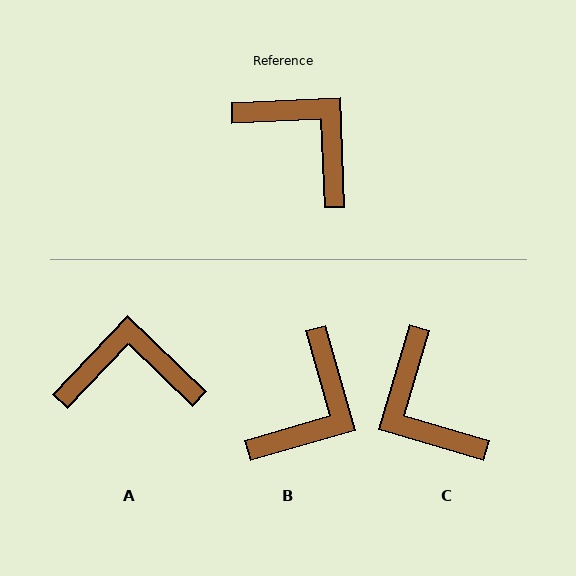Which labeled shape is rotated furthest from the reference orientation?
C, about 161 degrees away.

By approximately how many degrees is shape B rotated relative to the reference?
Approximately 76 degrees clockwise.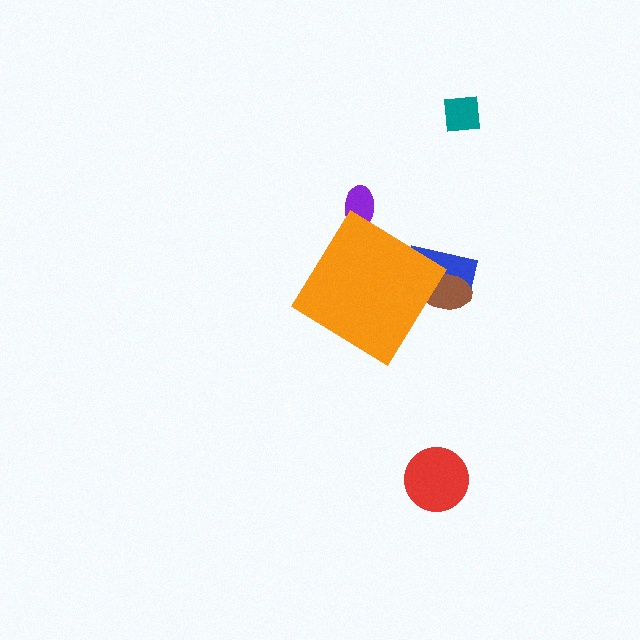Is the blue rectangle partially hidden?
Yes, the blue rectangle is partially hidden behind the orange diamond.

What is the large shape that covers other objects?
An orange diamond.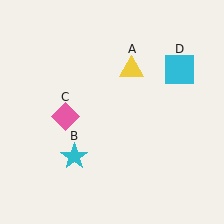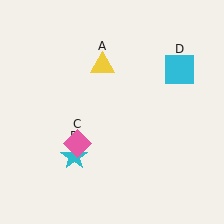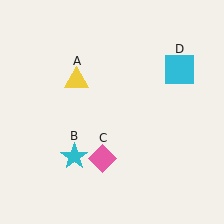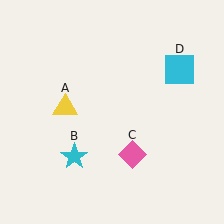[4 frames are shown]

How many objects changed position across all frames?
2 objects changed position: yellow triangle (object A), pink diamond (object C).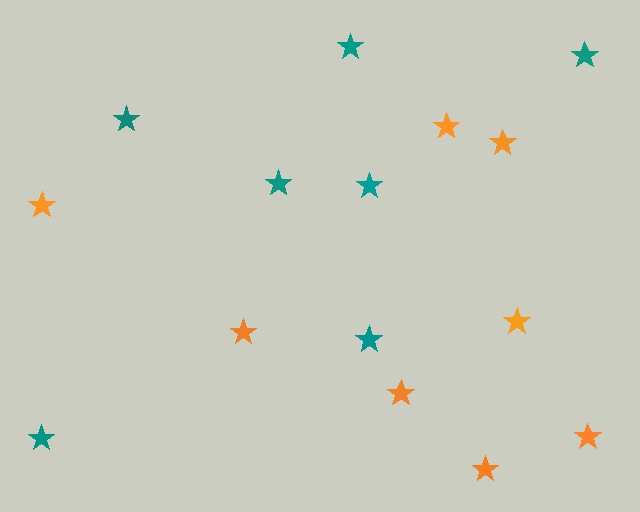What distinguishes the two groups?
There are 2 groups: one group of orange stars (8) and one group of teal stars (7).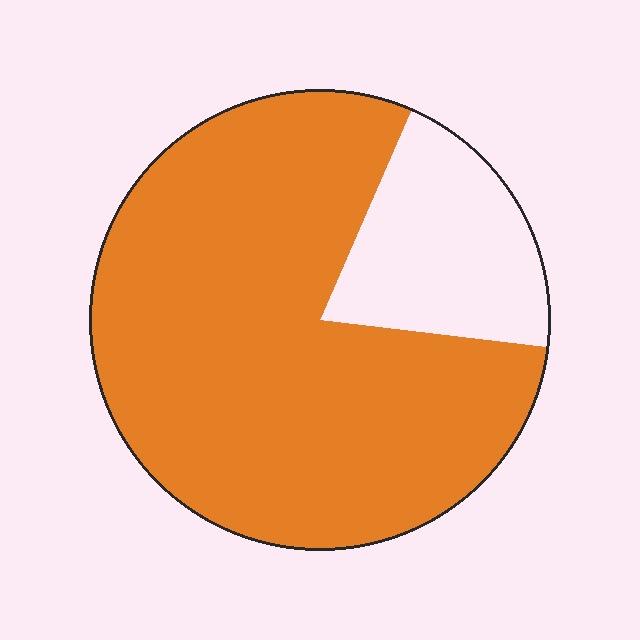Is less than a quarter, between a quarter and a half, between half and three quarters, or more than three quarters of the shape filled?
More than three quarters.